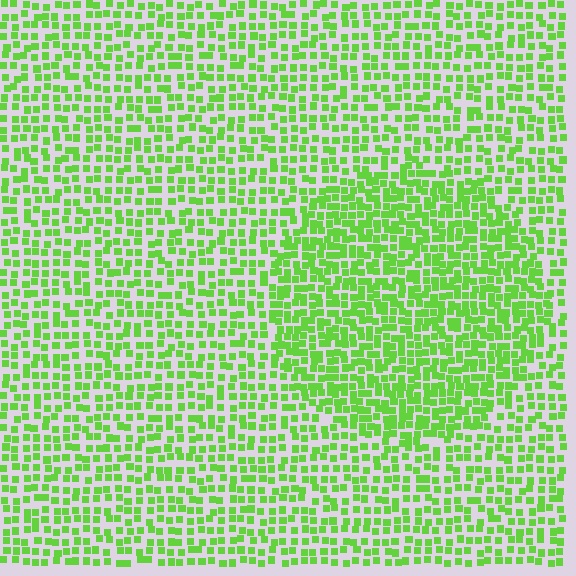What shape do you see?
I see a circle.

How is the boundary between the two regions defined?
The boundary is defined by a change in element density (approximately 1.6x ratio). All elements are the same color, size, and shape.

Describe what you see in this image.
The image contains small lime elements arranged at two different densities. A circle-shaped region is visible where the elements are more densely packed than the surrounding area.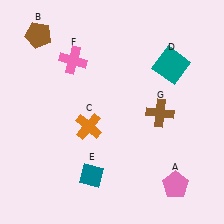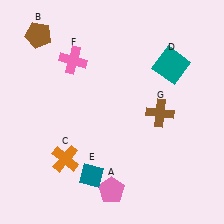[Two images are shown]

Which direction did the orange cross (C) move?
The orange cross (C) moved down.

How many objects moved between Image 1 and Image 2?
2 objects moved between the two images.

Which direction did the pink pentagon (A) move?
The pink pentagon (A) moved left.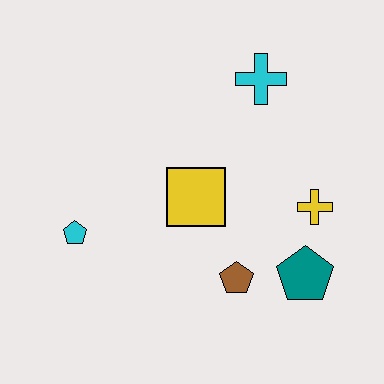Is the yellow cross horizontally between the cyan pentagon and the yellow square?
No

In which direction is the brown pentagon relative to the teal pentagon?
The brown pentagon is to the left of the teal pentagon.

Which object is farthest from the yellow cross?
The cyan pentagon is farthest from the yellow cross.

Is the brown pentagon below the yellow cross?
Yes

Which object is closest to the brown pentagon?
The teal pentagon is closest to the brown pentagon.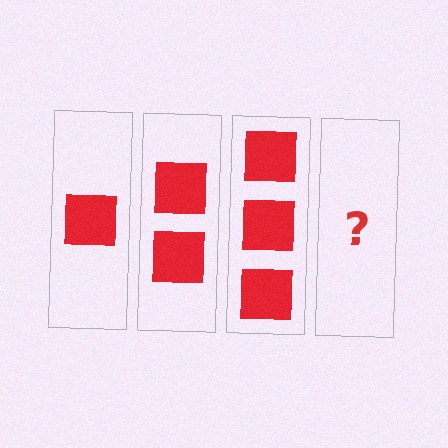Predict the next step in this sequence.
The next step is 4 squares.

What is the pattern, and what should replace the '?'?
The pattern is that each step adds one more square. The '?' should be 4 squares.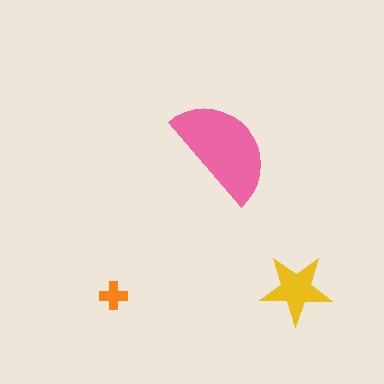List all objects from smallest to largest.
The orange cross, the yellow star, the pink semicircle.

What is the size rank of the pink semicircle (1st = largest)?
1st.